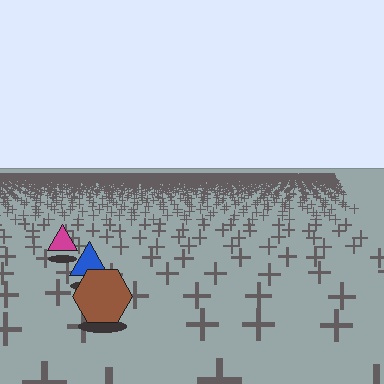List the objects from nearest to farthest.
From nearest to farthest: the brown hexagon, the blue triangle, the magenta triangle.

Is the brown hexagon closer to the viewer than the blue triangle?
Yes. The brown hexagon is closer — you can tell from the texture gradient: the ground texture is coarser near it.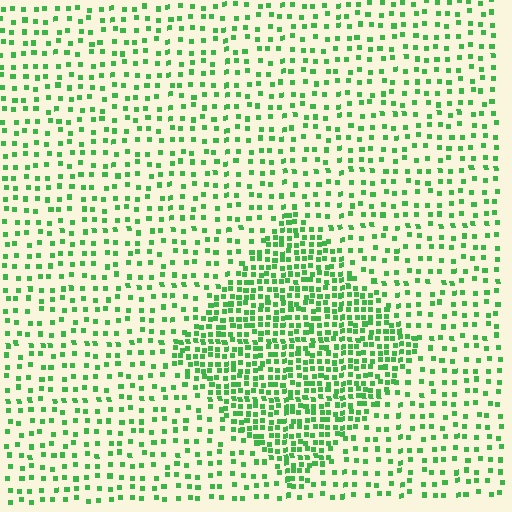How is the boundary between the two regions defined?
The boundary is defined by a change in element density (approximately 2.3x ratio). All elements are the same color, size, and shape.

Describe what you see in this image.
The image contains small green elements arranged at two different densities. A diamond-shaped region is visible where the elements are more densely packed than the surrounding area.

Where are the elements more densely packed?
The elements are more densely packed inside the diamond boundary.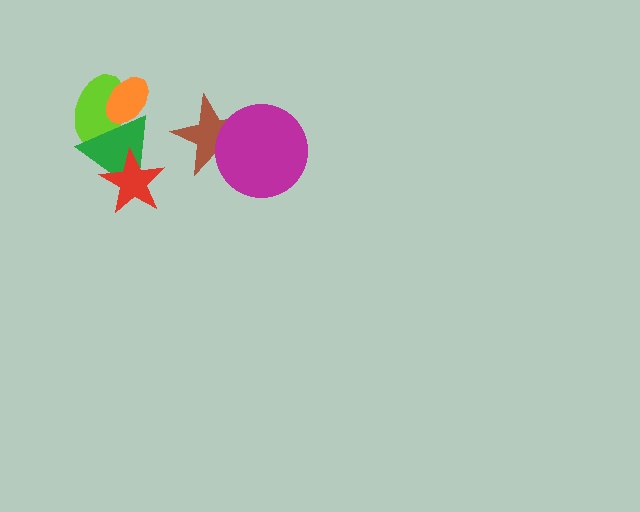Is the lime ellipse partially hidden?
Yes, it is partially covered by another shape.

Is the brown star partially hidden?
Yes, it is partially covered by another shape.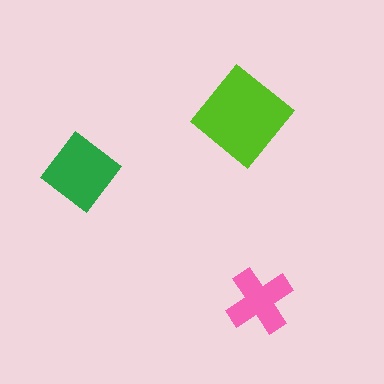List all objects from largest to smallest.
The lime diamond, the green diamond, the pink cross.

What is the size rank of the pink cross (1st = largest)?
3rd.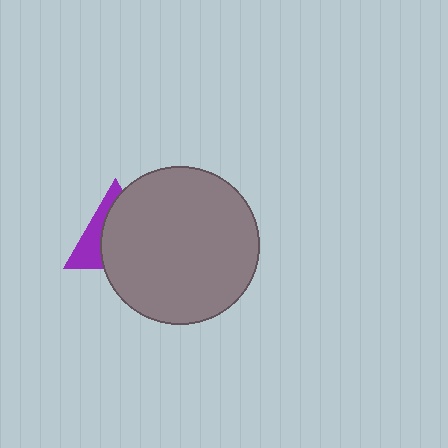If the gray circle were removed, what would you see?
You would see the complete purple triangle.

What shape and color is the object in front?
The object in front is a gray circle.